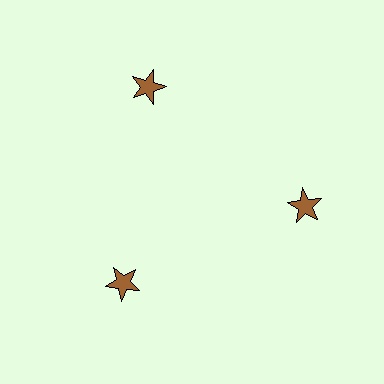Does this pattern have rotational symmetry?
Yes, this pattern has 3-fold rotational symmetry. It looks the same after rotating 120 degrees around the center.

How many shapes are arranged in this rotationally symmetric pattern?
There are 3 shapes, arranged in 3 groups of 1.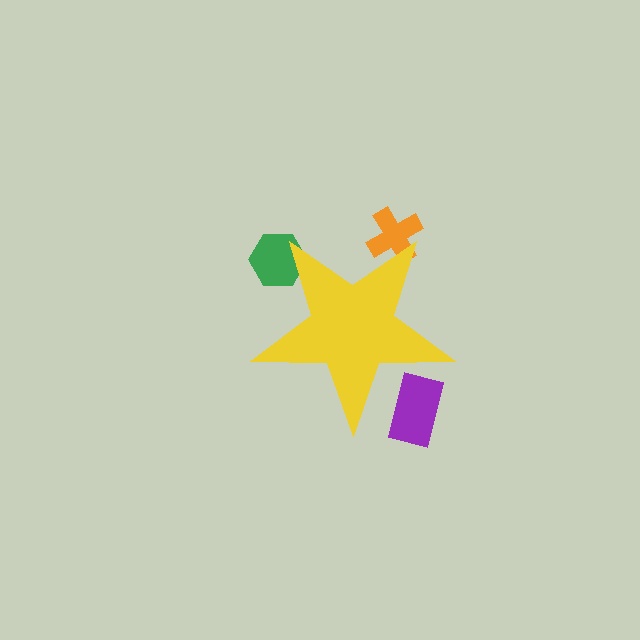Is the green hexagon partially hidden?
Yes, the green hexagon is partially hidden behind the yellow star.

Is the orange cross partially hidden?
Yes, the orange cross is partially hidden behind the yellow star.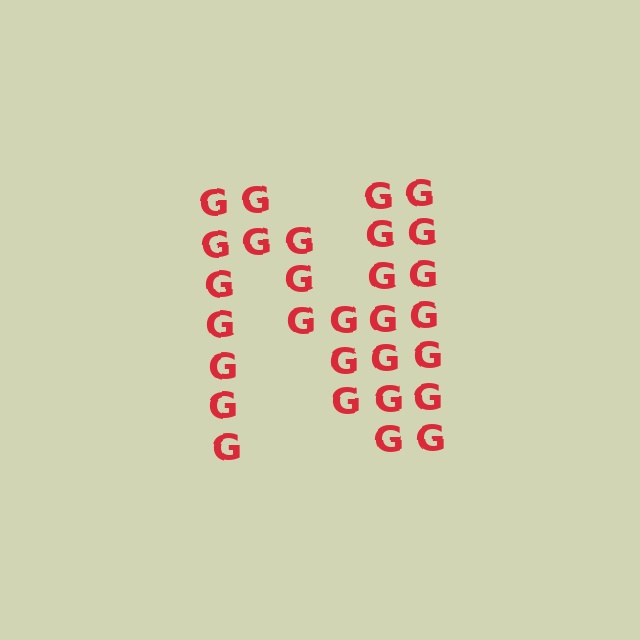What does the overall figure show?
The overall figure shows the letter N.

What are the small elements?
The small elements are letter G's.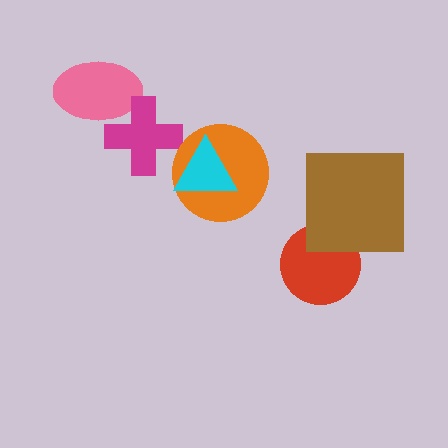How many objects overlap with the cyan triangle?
1 object overlaps with the cyan triangle.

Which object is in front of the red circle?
The brown square is in front of the red circle.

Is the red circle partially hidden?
Yes, it is partially covered by another shape.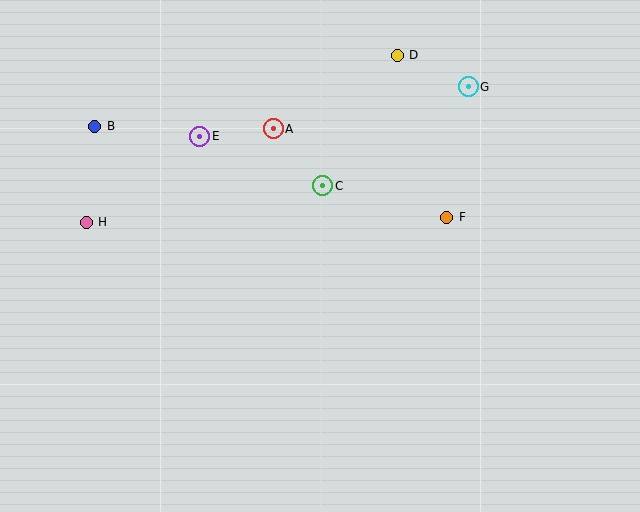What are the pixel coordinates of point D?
Point D is at (397, 55).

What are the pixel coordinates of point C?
Point C is at (323, 186).